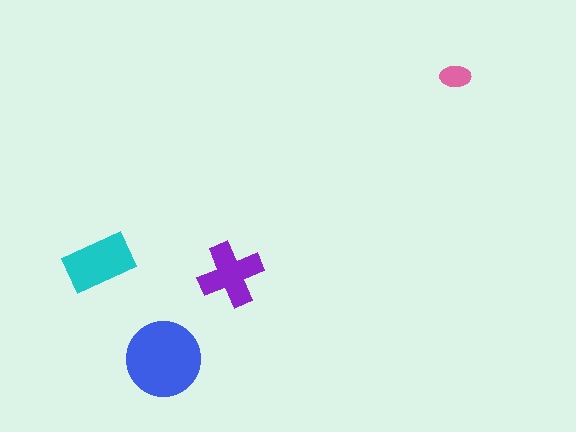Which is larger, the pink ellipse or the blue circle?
The blue circle.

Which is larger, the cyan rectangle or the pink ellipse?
The cyan rectangle.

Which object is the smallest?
The pink ellipse.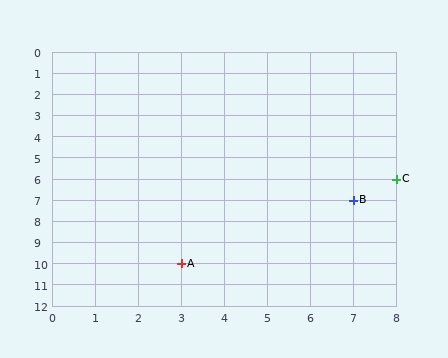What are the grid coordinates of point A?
Point A is at grid coordinates (3, 10).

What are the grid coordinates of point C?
Point C is at grid coordinates (8, 6).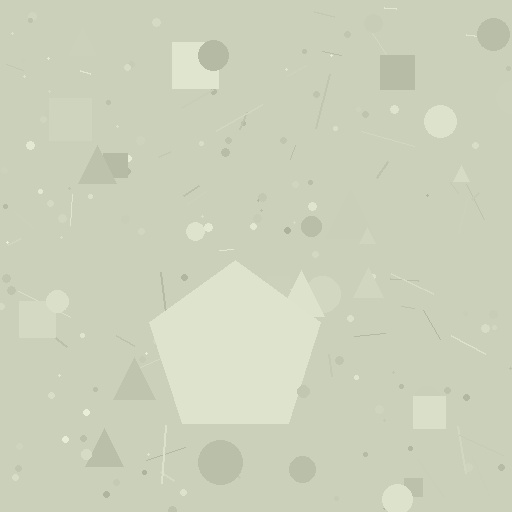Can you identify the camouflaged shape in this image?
The camouflaged shape is a pentagon.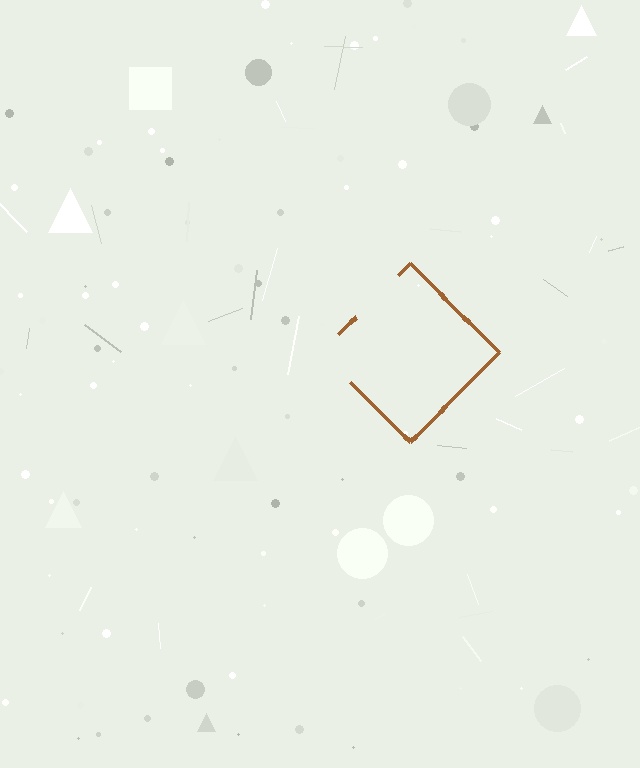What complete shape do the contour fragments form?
The contour fragments form a diamond.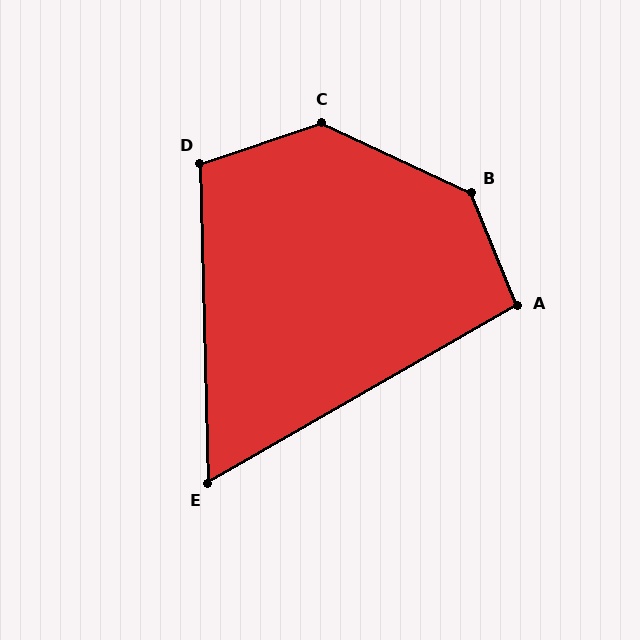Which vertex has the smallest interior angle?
E, at approximately 62 degrees.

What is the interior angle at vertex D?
Approximately 107 degrees (obtuse).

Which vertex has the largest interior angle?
B, at approximately 137 degrees.